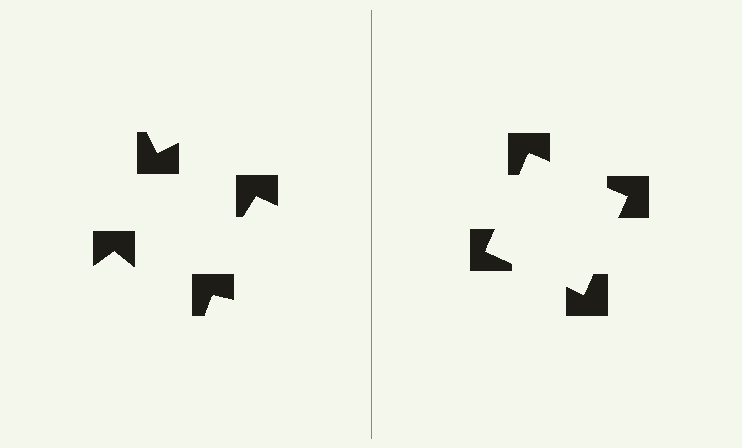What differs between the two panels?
The notched squares are positioned identically on both sides; only the wedge orientations differ. On the right they align to a square; on the left they are misaligned.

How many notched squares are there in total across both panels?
8 — 4 on each side.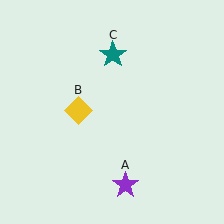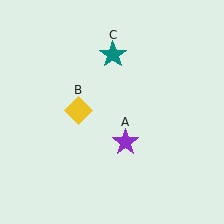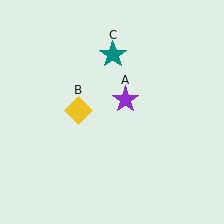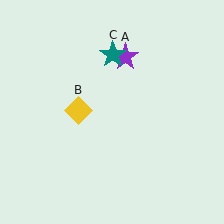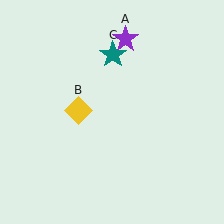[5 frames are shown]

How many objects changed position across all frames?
1 object changed position: purple star (object A).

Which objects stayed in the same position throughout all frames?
Yellow diamond (object B) and teal star (object C) remained stationary.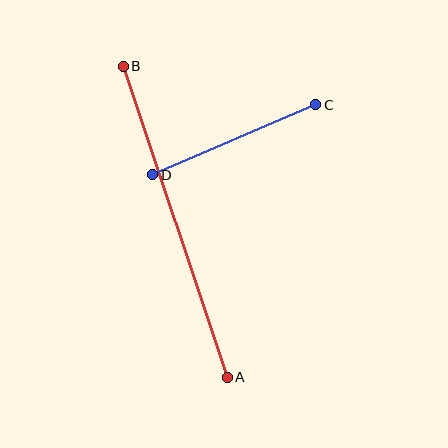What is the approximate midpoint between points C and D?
The midpoint is at approximately (234, 140) pixels.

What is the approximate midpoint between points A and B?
The midpoint is at approximately (175, 222) pixels.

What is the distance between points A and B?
The distance is approximately 328 pixels.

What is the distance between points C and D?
The distance is approximately 177 pixels.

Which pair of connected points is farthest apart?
Points A and B are farthest apart.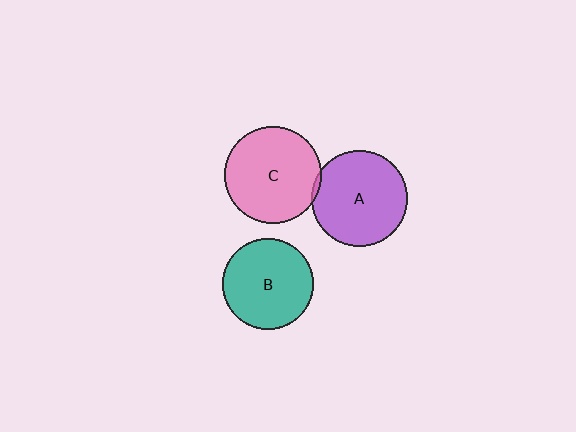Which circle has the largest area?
Circle C (pink).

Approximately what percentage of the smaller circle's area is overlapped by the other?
Approximately 5%.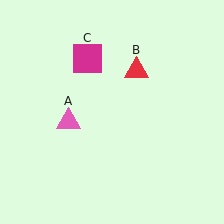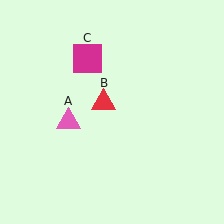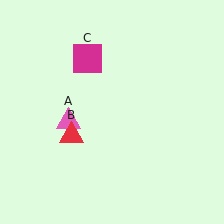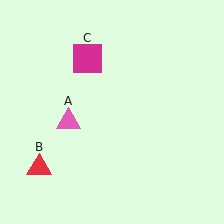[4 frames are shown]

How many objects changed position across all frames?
1 object changed position: red triangle (object B).